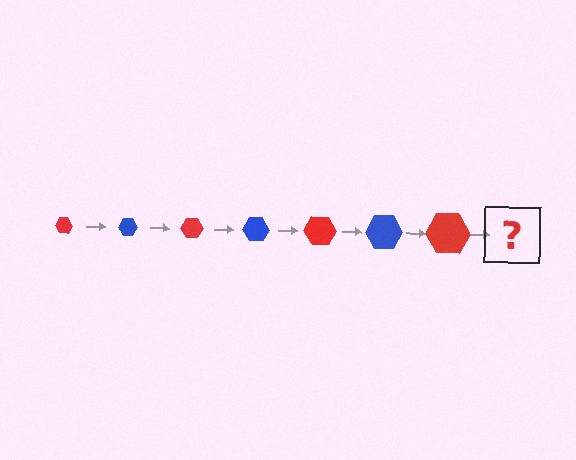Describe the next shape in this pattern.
It should be a blue hexagon, larger than the previous one.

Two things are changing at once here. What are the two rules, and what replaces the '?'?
The two rules are that the hexagon grows larger each step and the color cycles through red and blue. The '?' should be a blue hexagon, larger than the previous one.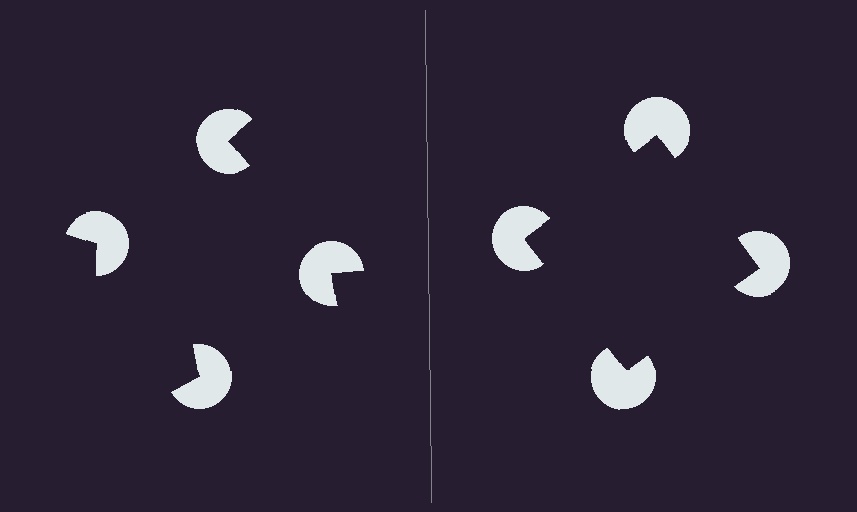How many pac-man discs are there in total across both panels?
8 — 4 on each side.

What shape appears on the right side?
An illusory square.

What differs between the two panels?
The pac-man discs are positioned identically on both sides; only the wedge orientations differ. On the right they align to a square; on the left they are misaligned.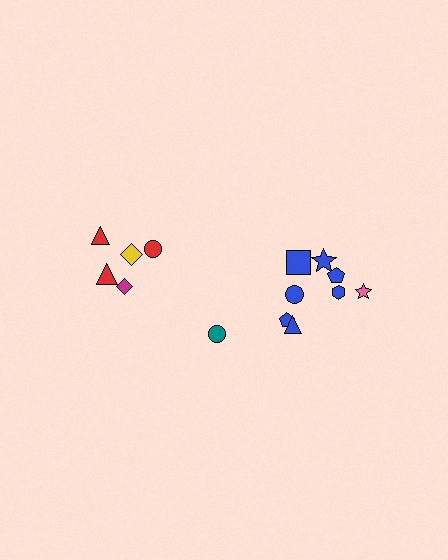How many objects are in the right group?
There are 8 objects.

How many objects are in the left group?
There are 6 objects.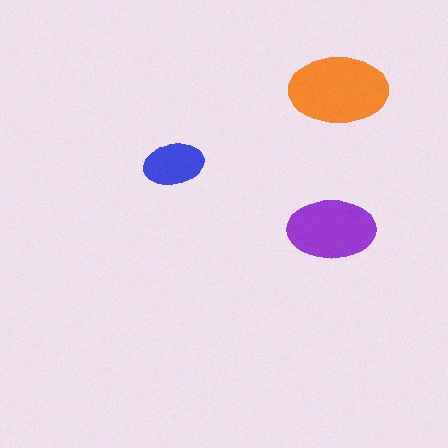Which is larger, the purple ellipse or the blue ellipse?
The purple one.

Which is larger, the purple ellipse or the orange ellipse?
The orange one.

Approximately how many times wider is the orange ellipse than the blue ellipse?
About 1.5 times wider.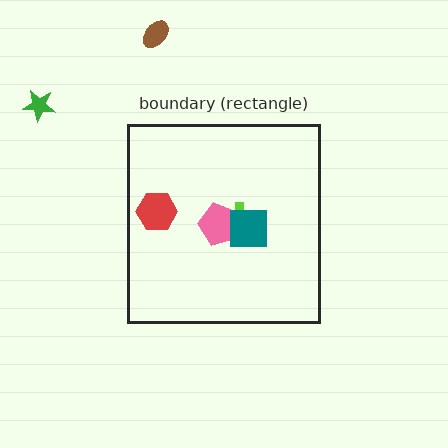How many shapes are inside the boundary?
4 inside, 2 outside.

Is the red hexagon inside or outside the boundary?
Inside.